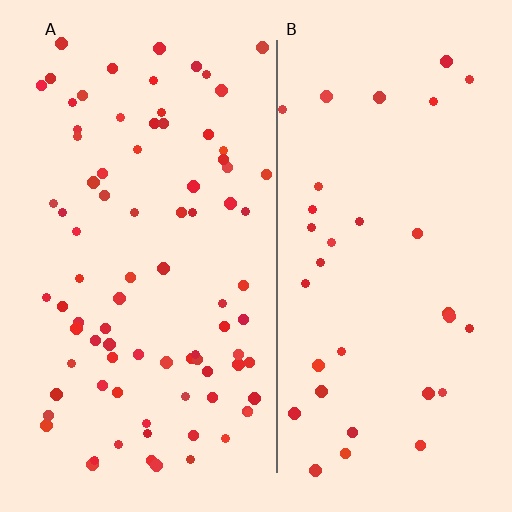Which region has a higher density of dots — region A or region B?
A (the left).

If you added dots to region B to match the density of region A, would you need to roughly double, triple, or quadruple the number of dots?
Approximately double.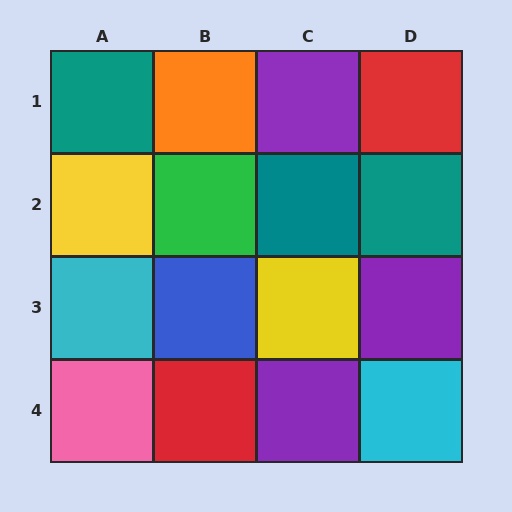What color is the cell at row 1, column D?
Red.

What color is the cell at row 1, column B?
Orange.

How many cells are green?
1 cell is green.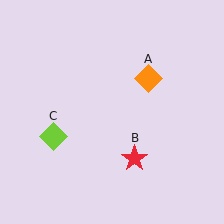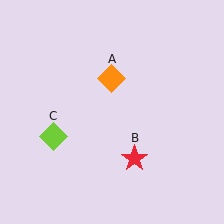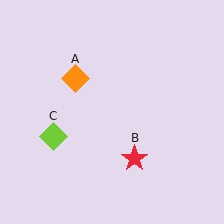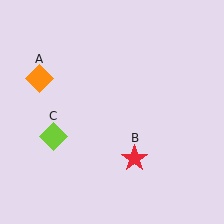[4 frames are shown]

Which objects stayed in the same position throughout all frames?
Red star (object B) and lime diamond (object C) remained stationary.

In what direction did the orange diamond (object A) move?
The orange diamond (object A) moved left.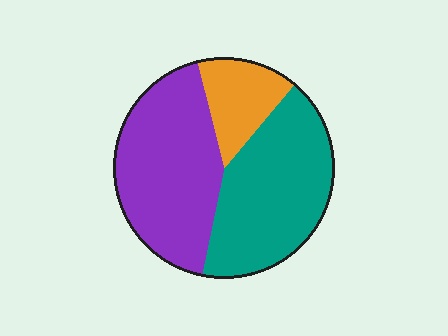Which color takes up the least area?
Orange, at roughly 15%.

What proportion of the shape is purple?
Purple takes up about two fifths (2/5) of the shape.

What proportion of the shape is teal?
Teal covers around 40% of the shape.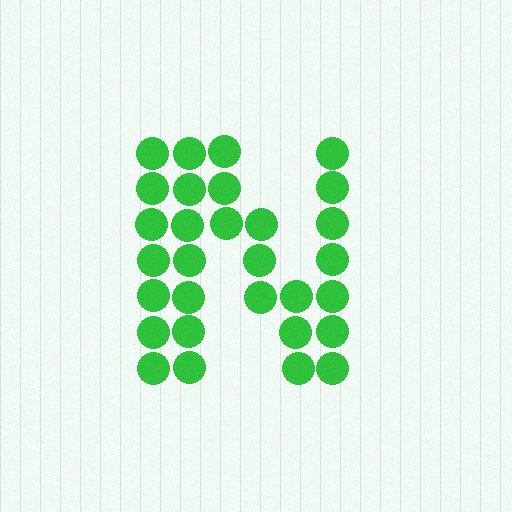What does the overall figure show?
The overall figure shows the letter N.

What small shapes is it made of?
It is made of small circles.